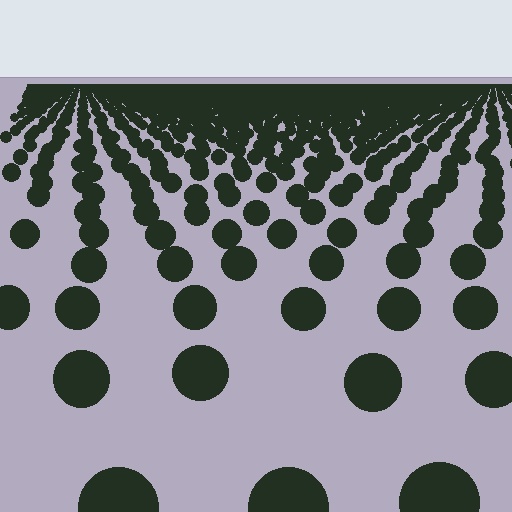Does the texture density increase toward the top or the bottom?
Density increases toward the top.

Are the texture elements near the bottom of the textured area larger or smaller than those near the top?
Larger. Near the bottom, elements are closer to the viewer and appear at a bigger on-screen size.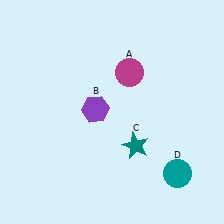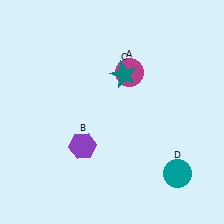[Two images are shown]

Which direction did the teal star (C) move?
The teal star (C) moved up.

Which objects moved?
The objects that moved are: the purple hexagon (B), the teal star (C).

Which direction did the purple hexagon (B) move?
The purple hexagon (B) moved down.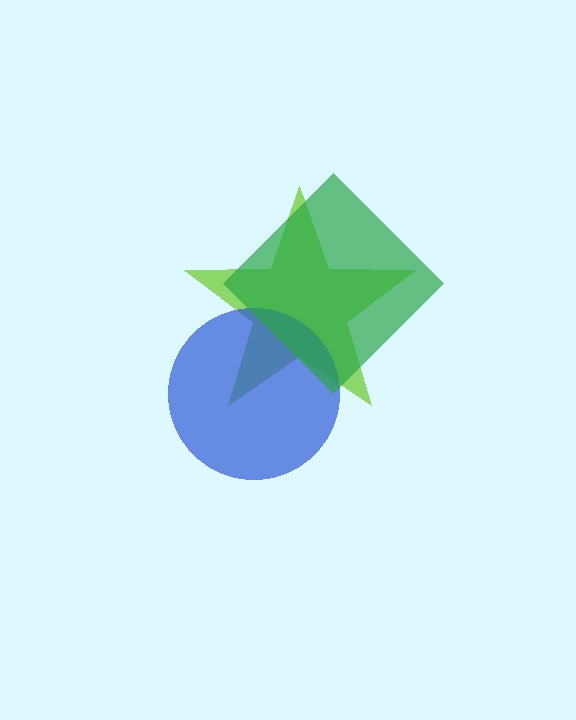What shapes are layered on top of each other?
The layered shapes are: a lime star, a blue circle, a green diamond.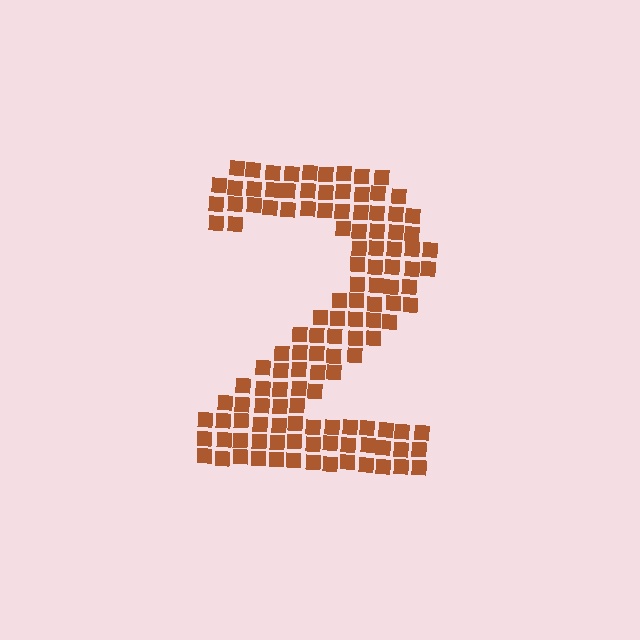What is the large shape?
The large shape is the digit 2.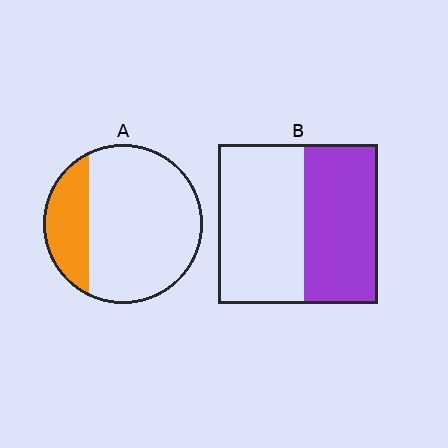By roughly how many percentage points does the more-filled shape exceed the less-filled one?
By roughly 25 percentage points (B over A).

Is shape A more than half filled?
No.